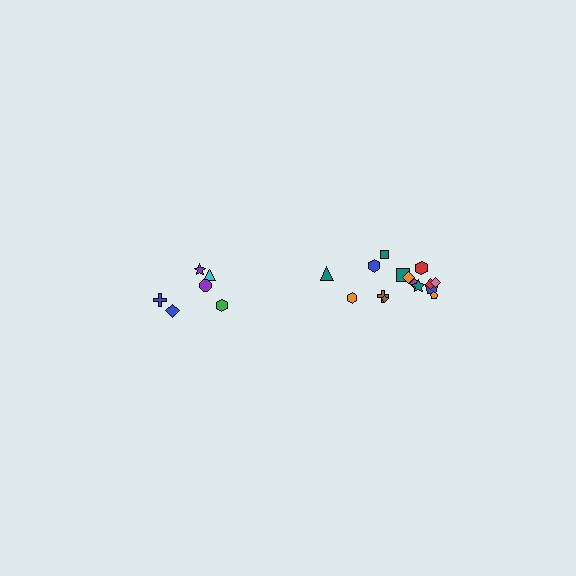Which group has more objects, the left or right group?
The right group.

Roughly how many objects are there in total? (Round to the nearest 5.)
Roughly 20 objects in total.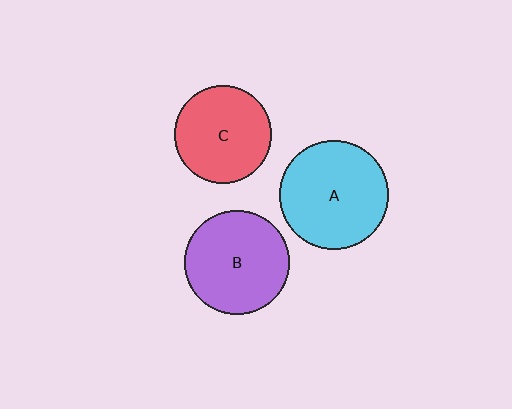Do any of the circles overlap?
No, none of the circles overlap.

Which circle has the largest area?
Circle A (cyan).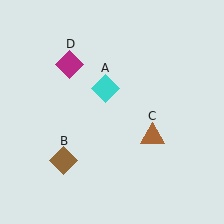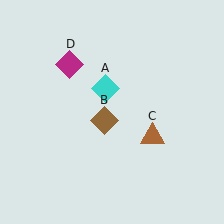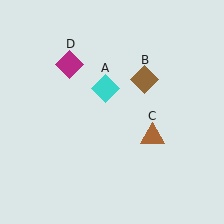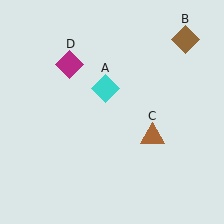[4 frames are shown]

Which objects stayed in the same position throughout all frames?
Cyan diamond (object A) and brown triangle (object C) and magenta diamond (object D) remained stationary.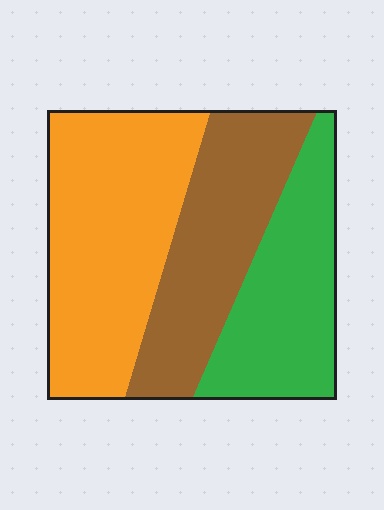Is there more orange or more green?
Orange.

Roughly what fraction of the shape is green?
Green takes up about one quarter (1/4) of the shape.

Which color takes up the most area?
Orange, at roughly 40%.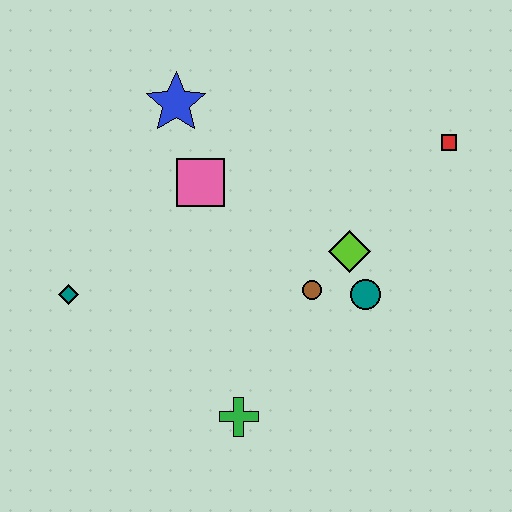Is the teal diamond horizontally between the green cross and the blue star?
No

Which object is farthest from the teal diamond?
The red square is farthest from the teal diamond.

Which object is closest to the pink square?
The blue star is closest to the pink square.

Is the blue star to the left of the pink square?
Yes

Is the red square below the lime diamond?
No